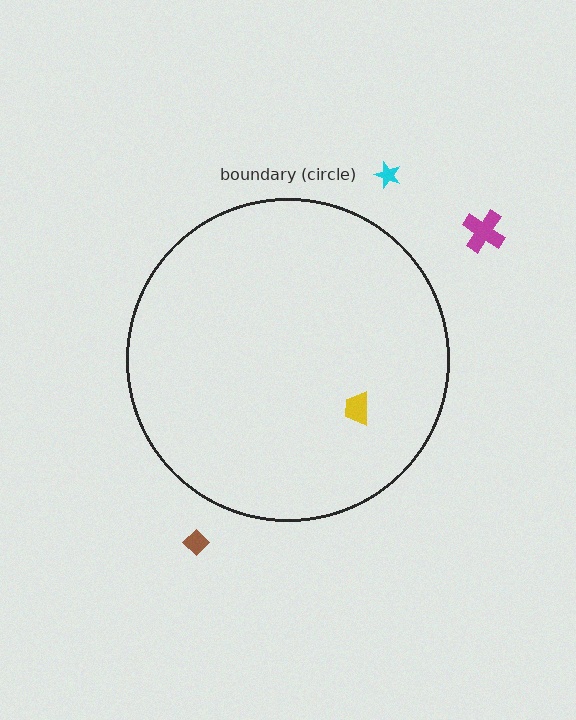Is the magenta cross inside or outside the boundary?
Outside.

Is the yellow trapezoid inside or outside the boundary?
Inside.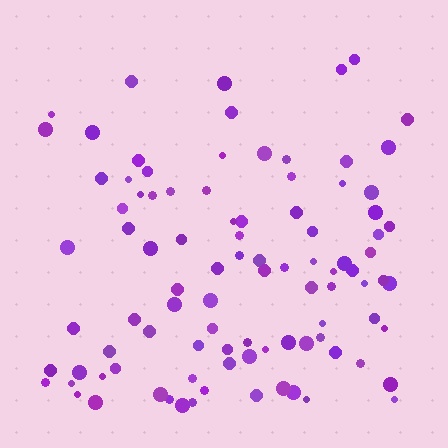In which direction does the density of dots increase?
From top to bottom, with the bottom side densest.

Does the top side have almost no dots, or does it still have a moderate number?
Still a moderate number, just noticeably fewer than the bottom.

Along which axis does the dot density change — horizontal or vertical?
Vertical.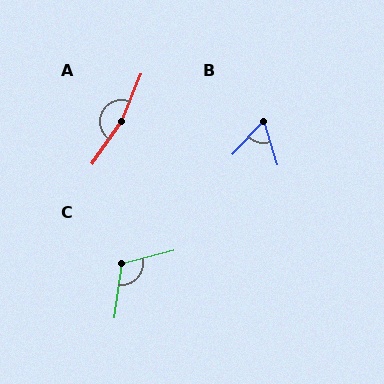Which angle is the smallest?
B, at approximately 60 degrees.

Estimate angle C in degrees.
Approximately 112 degrees.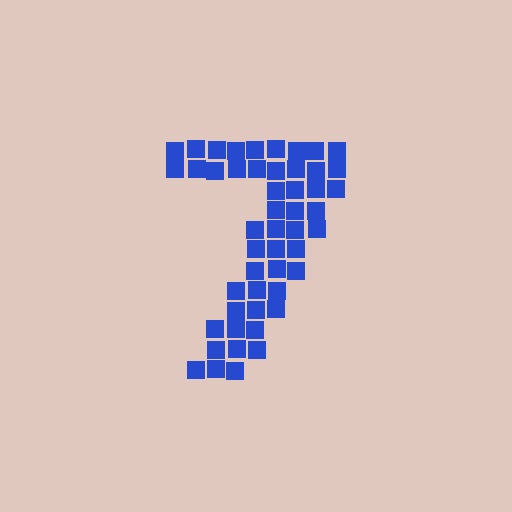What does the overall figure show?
The overall figure shows the digit 7.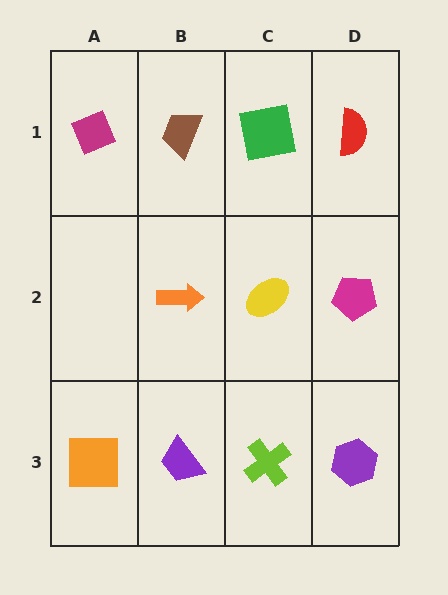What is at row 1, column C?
A green square.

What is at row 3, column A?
An orange square.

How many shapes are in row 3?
4 shapes.